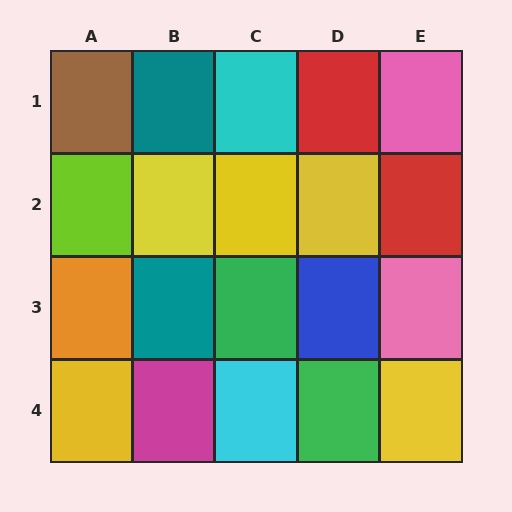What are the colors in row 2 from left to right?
Lime, yellow, yellow, yellow, red.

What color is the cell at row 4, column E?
Yellow.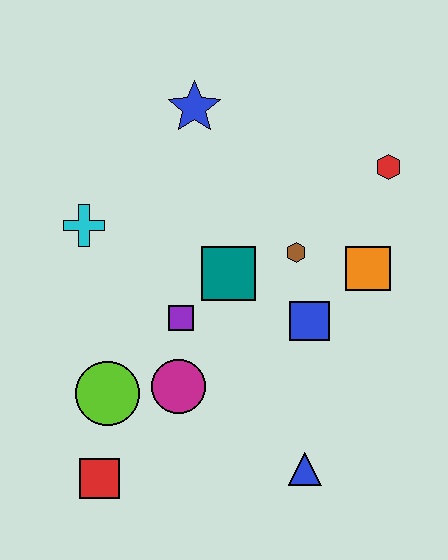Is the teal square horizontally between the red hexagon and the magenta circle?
Yes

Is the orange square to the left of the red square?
No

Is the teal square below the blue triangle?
No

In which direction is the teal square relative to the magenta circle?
The teal square is above the magenta circle.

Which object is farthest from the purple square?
The red hexagon is farthest from the purple square.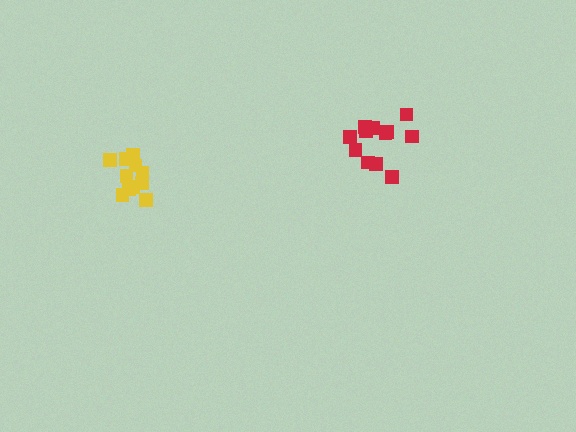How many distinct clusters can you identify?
There are 2 distinct clusters.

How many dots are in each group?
Group 1: 11 dots, Group 2: 12 dots (23 total).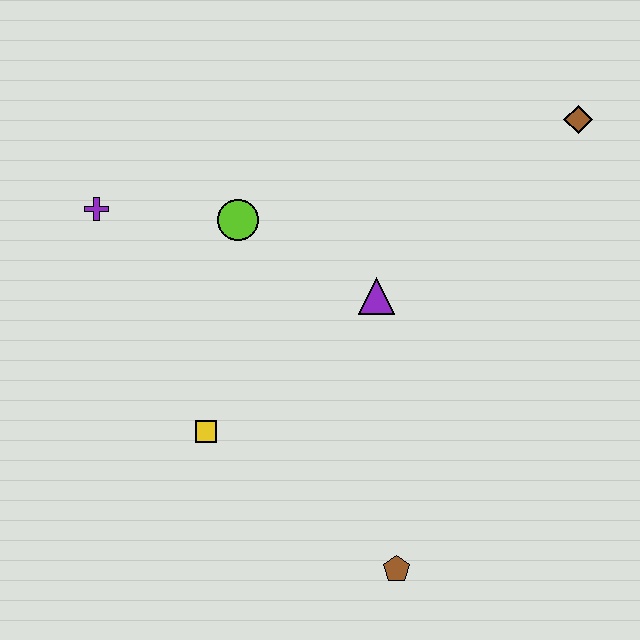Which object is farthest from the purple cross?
The brown diamond is farthest from the purple cross.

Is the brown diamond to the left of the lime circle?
No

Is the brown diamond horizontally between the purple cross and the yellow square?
No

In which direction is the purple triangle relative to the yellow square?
The purple triangle is to the right of the yellow square.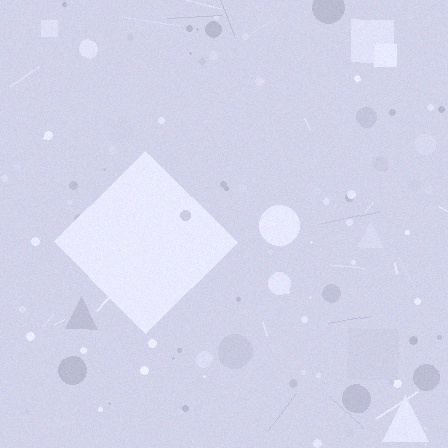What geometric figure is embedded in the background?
A diamond is embedded in the background.